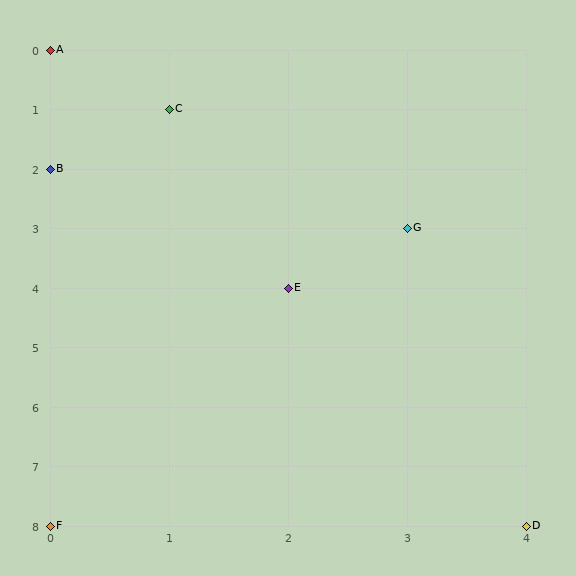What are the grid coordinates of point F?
Point F is at grid coordinates (0, 8).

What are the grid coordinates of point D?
Point D is at grid coordinates (4, 8).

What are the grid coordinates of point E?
Point E is at grid coordinates (2, 4).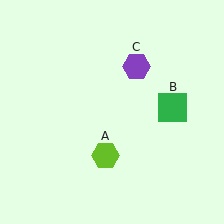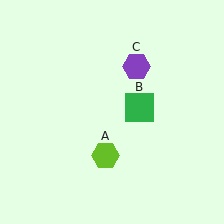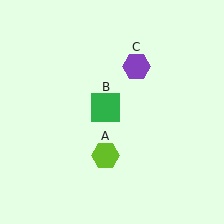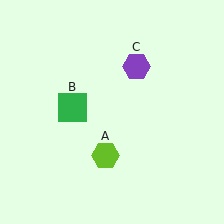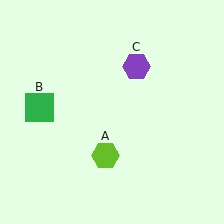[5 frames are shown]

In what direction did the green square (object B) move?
The green square (object B) moved left.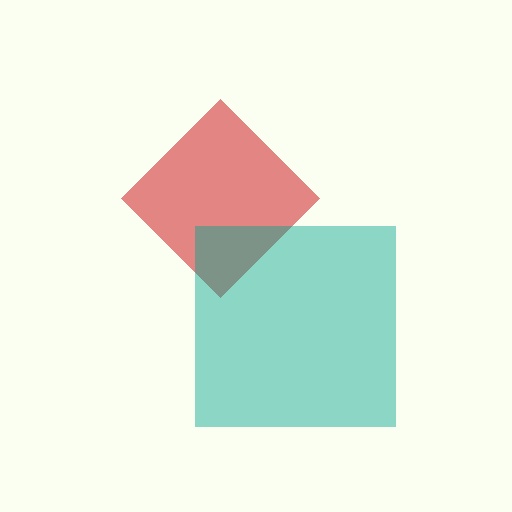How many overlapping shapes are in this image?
There are 2 overlapping shapes in the image.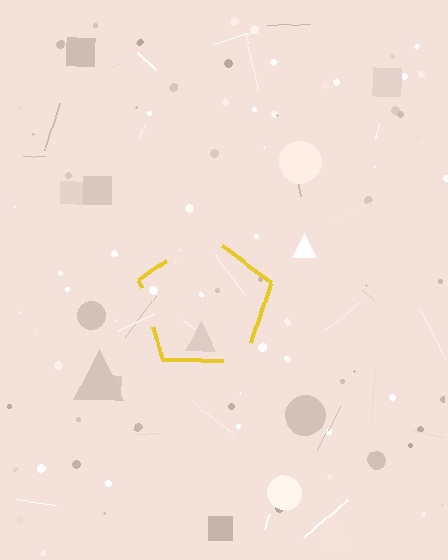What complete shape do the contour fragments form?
The contour fragments form a pentagon.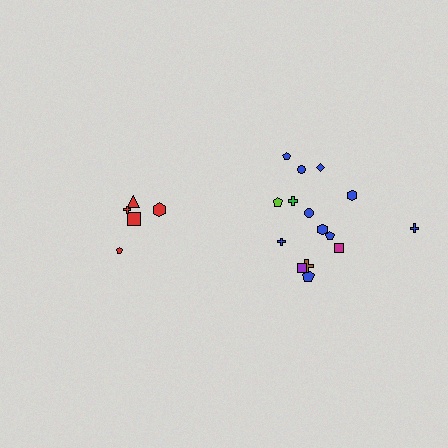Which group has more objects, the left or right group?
The right group.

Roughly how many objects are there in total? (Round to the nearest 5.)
Roughly 20 objects in total.